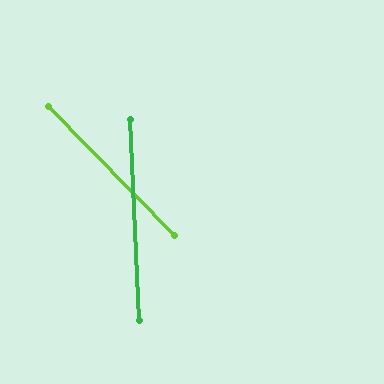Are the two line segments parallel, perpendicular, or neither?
Neither parallel nor perpendicular — they differ by about 42°.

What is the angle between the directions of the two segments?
Approximately 42 degrees.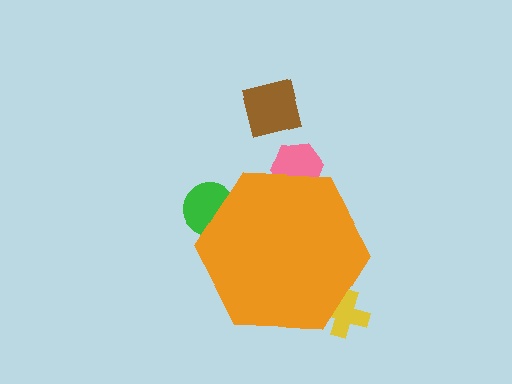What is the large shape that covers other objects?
An orange hexagon.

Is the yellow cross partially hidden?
Yes, the yellow cross is partially hidden behind the orange hexagon.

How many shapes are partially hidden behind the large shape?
3 shapes are partially hidden.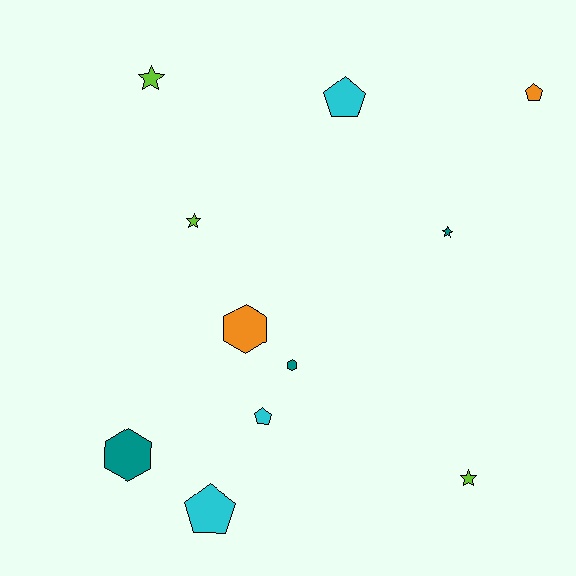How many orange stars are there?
There are no orange stars.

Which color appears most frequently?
Teal, with 3 objects.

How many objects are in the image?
There are 11 objects.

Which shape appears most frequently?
Pentagon, with 4 objects.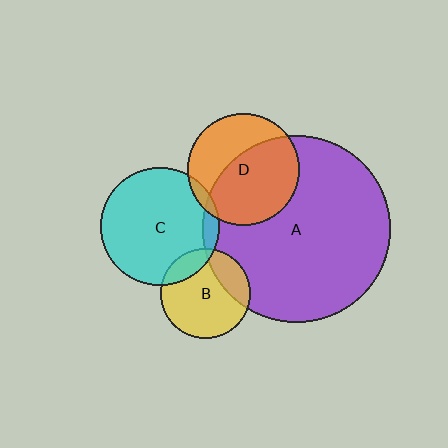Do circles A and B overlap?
Yes.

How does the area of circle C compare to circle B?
Approximately 1.7 times.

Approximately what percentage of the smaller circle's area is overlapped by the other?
Approximately 20%.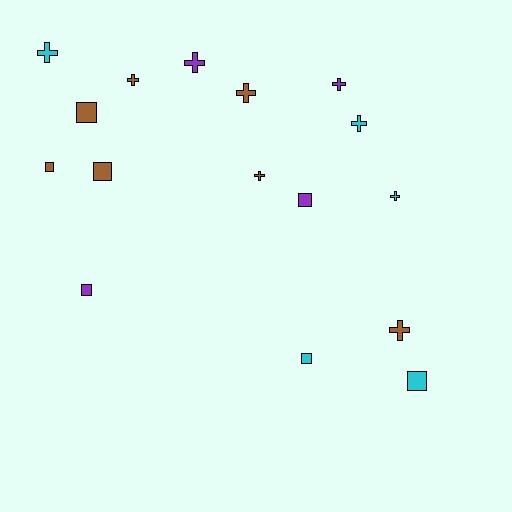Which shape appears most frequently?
Cross, with 9 objects.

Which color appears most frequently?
Brown, with 7 objects.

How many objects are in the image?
There are 16 objects.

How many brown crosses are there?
There are 4 brown crosses.